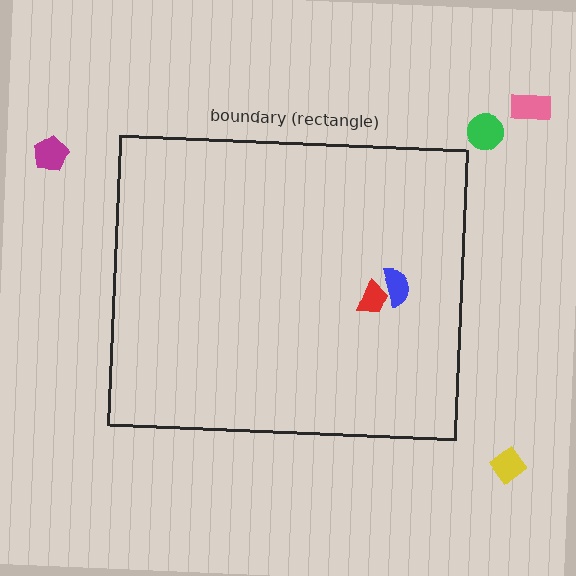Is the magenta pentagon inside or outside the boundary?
Outside.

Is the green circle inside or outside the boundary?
Outside.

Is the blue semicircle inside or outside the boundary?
Inside.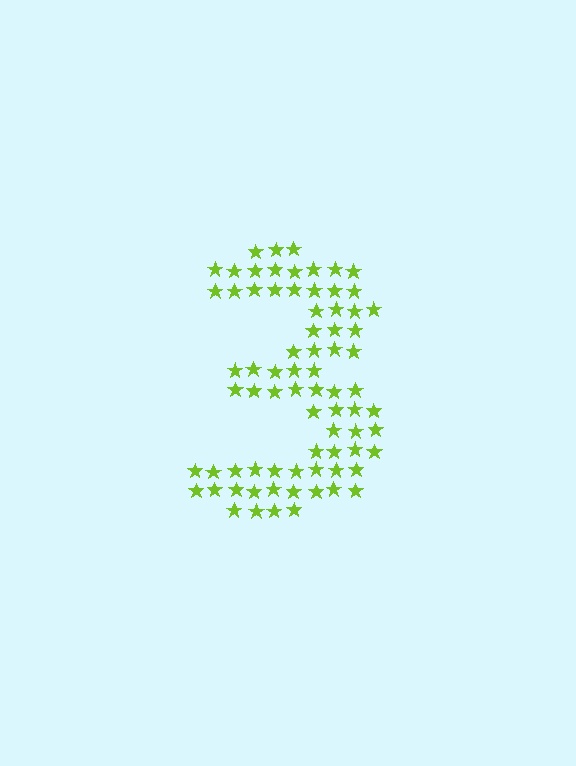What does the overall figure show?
The overall figure shows the digit 3.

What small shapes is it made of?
It is made of small stars.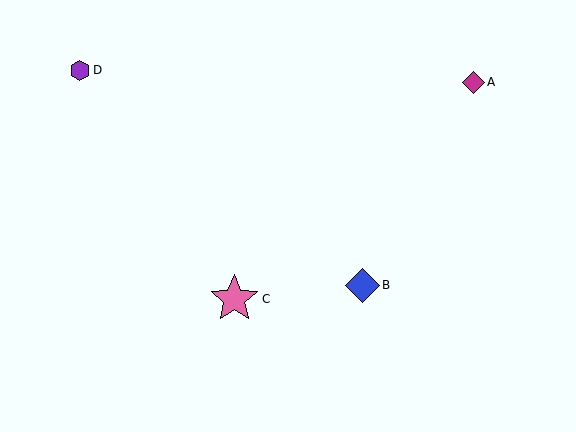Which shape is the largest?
The pink star (labeled C) is the largest.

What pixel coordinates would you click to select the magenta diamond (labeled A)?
Click at (473, 83) to select the magenta diamond A.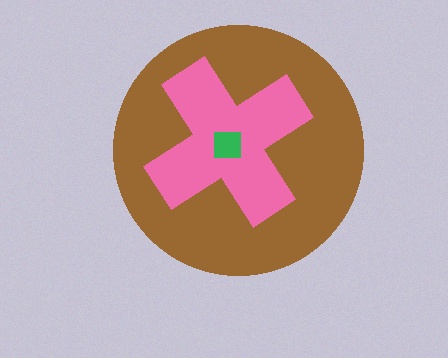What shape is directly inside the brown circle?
The pink cross.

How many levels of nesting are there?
3.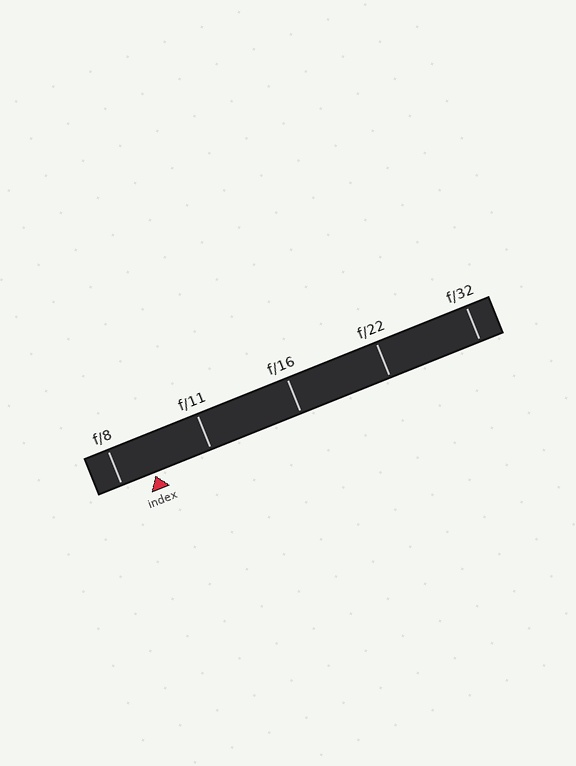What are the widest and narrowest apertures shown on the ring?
The widest aperture shown is f/8 and the narrowest is f/32.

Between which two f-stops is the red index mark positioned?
The index mark is between f/8 and f/11.